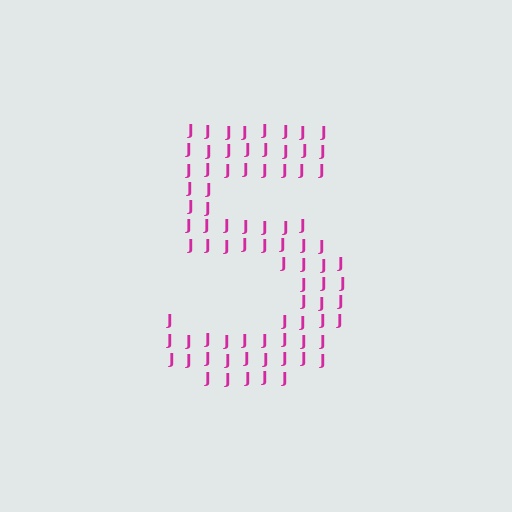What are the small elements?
The small elements are letter J's.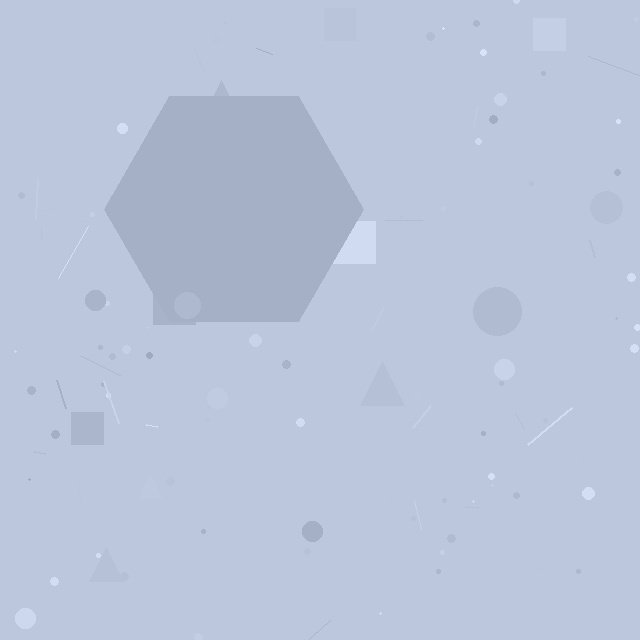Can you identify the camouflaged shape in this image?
The camouflaged shape is a hexagon.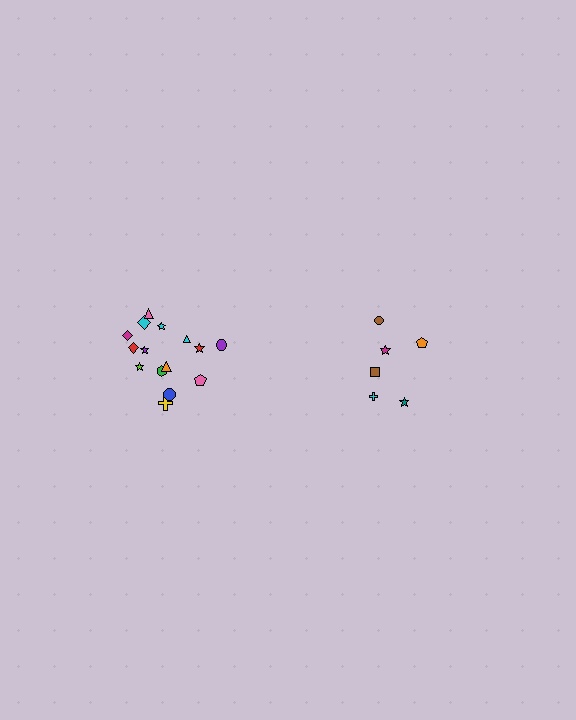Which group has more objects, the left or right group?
The left group.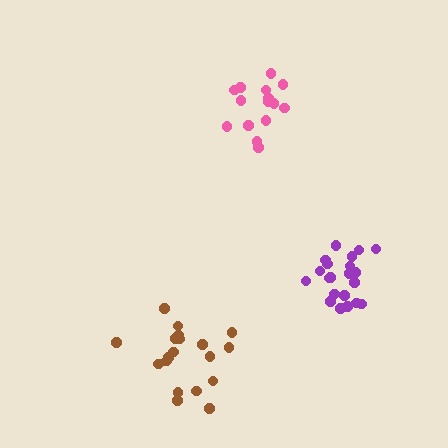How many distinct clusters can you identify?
There are 3 distinct clusters.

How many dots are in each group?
Group 1: 19 dots, Group 2: 21 dots, Group 3: 16 dots (56 total).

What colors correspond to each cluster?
The clusters are colored: brown, purple, pink.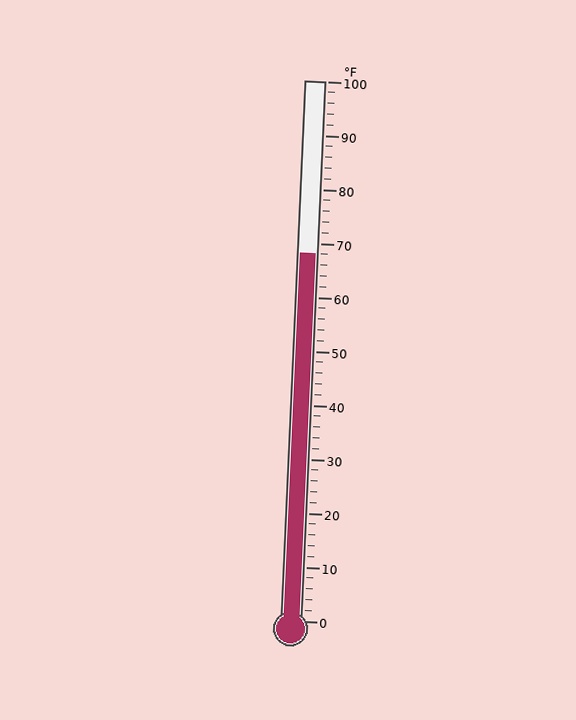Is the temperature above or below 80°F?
The temperature is below 80°F.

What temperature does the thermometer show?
The thermometer shows approximately 68°F.